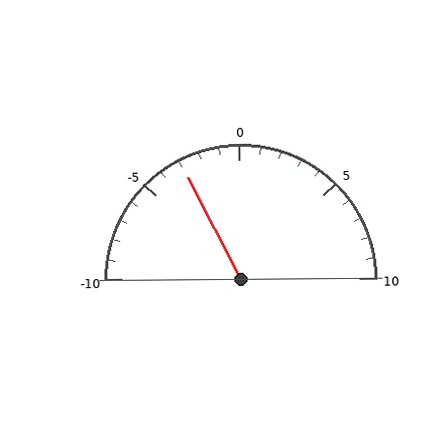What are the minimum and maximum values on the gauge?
The gauge ranges from -10 to 10.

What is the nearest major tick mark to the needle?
The nearest major tick mark is -5.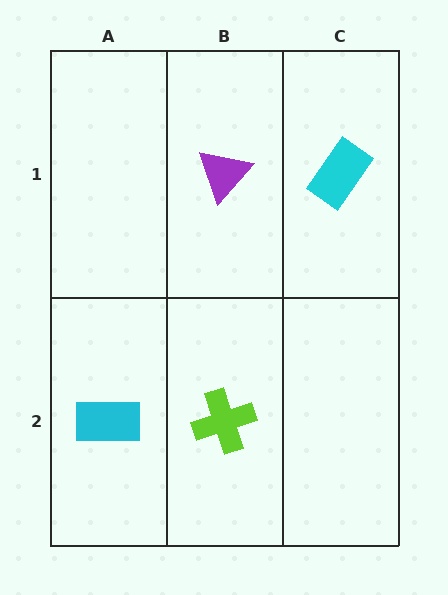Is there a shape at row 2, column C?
No, that cell is empty.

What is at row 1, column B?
A purple triangle.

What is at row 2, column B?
A lime cross.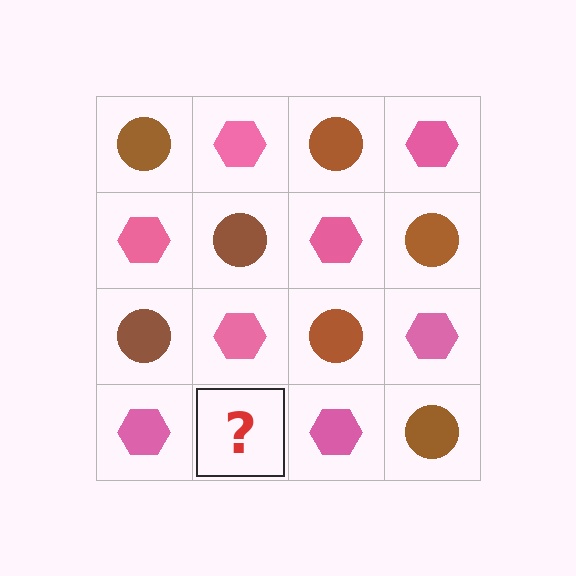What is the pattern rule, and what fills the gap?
The rule is that it alternates brown circle and pink hexagon in a checkerboard pattern. The gap should be filled with a brown circle.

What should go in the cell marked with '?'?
The missing cell should contain a brown circle.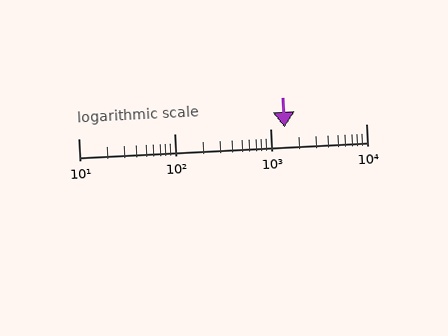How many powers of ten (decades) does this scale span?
The scale spans 3 decades, from 10 to 10000.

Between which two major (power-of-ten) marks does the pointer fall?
The pointer is between 1000 and 10000.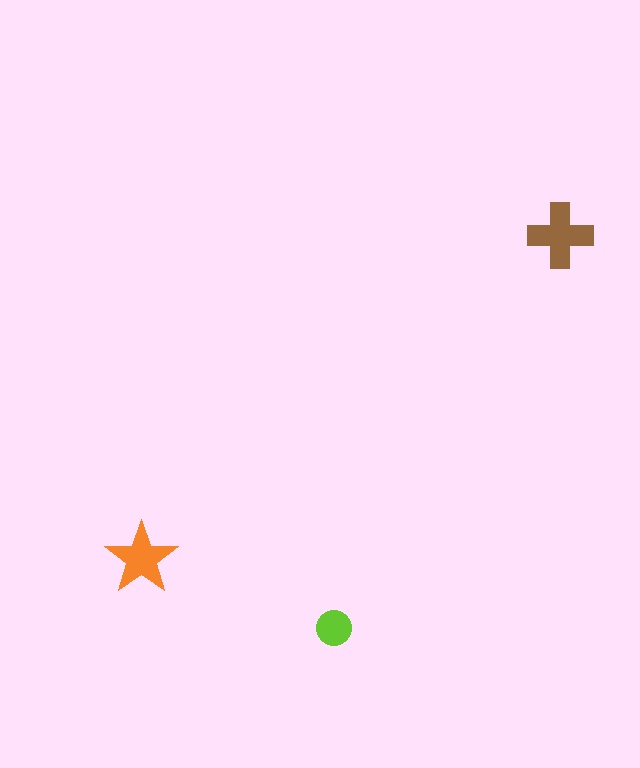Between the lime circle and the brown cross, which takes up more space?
The brown cross.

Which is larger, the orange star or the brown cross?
The brown cross.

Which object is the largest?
The brown cross.